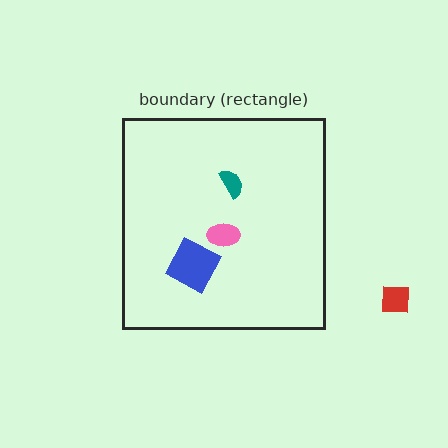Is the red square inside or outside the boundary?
Outside.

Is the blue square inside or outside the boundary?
Inside.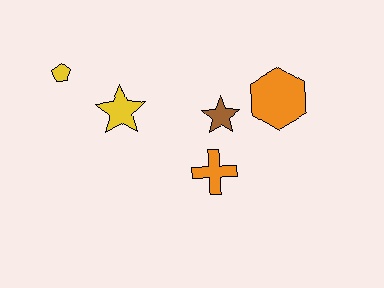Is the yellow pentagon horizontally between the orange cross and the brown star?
No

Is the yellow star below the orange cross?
No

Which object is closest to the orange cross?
The brown star is closest to the orange cross.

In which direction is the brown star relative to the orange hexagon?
The brown star is to the left of the orange hexagon.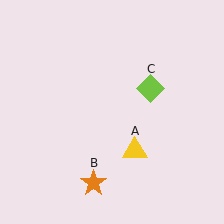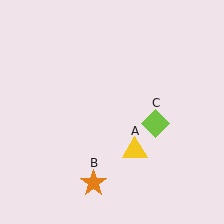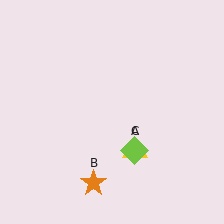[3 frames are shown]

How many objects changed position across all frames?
1 object changed position: lime diamond (object C).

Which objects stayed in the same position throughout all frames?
Yellow triangle (object A) and orange star (object B) remained stationary.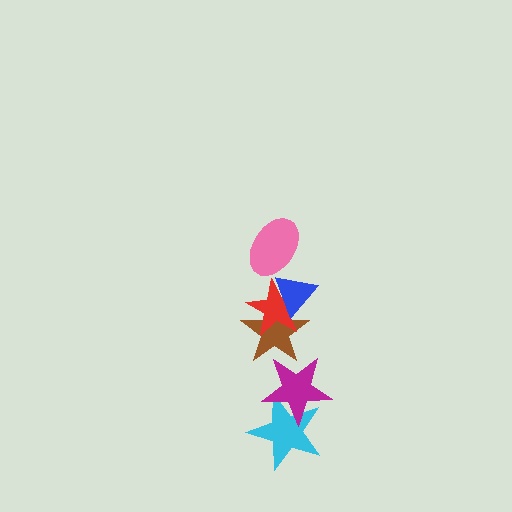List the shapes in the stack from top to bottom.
From top to bottom: the pink ellipse, the blue triangle, the red star, the brown star, the magenta star, the cyan star.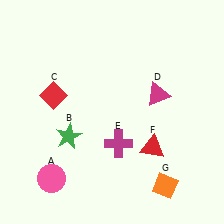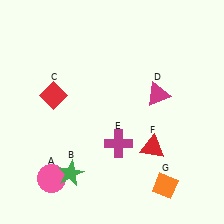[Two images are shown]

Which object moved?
The green star (B) moved down.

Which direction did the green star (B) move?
The green star (B) moved down.